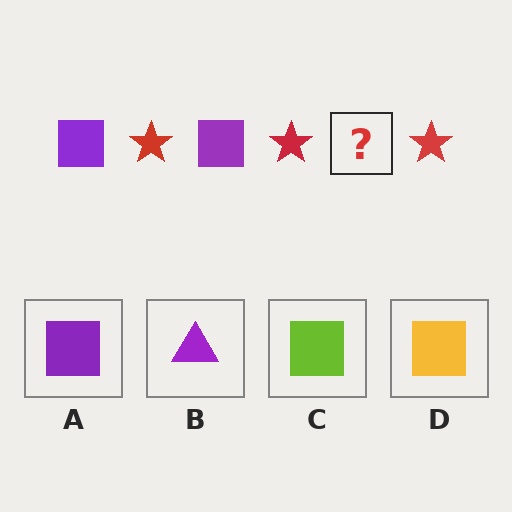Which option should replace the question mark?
Option A.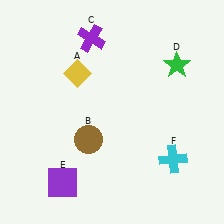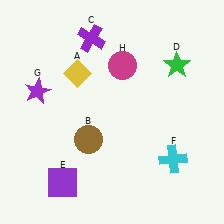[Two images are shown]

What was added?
A purple star (G), a magenta circle (H) were added in Image 2.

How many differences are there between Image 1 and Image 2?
There are 2 differences between the two images.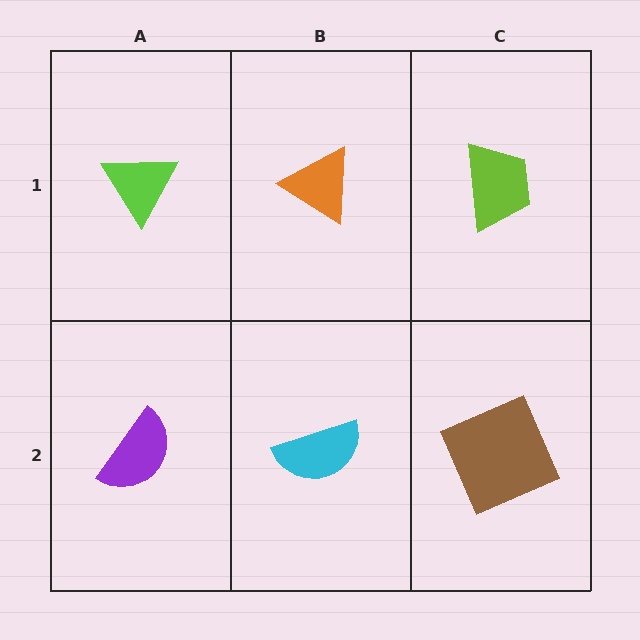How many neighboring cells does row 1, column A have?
2.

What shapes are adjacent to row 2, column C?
A lime trapezoid (row 1, column C), a cyan semicircle (row 2, column B).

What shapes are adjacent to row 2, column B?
An orange triangle (row 1, column B), a purple semicircle (row 2, column A), a brown square (row 2, column C).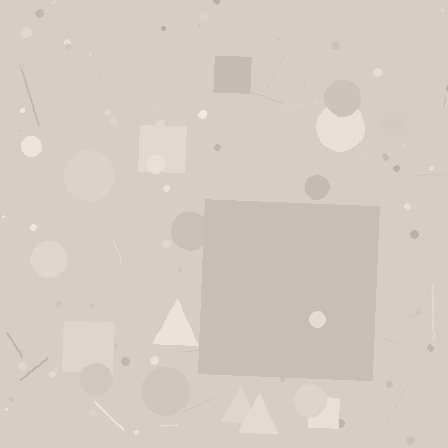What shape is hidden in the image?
A square is hidden in the image.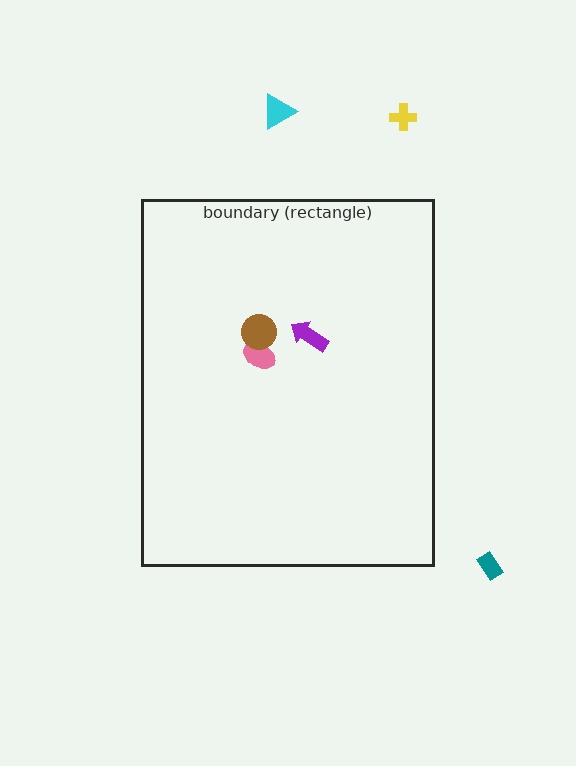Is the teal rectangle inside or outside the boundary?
Outside.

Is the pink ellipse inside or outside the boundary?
Inside.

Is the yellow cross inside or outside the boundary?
Outside.